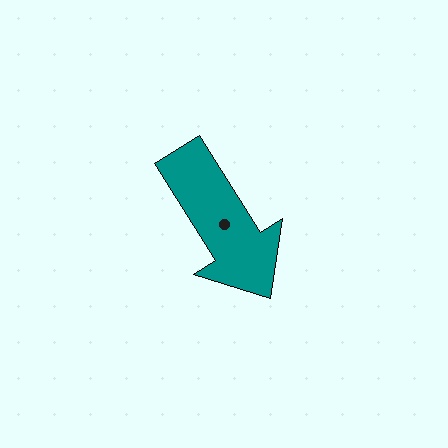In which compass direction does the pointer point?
Southeast.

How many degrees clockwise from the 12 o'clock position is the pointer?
Approximately 148 degrees.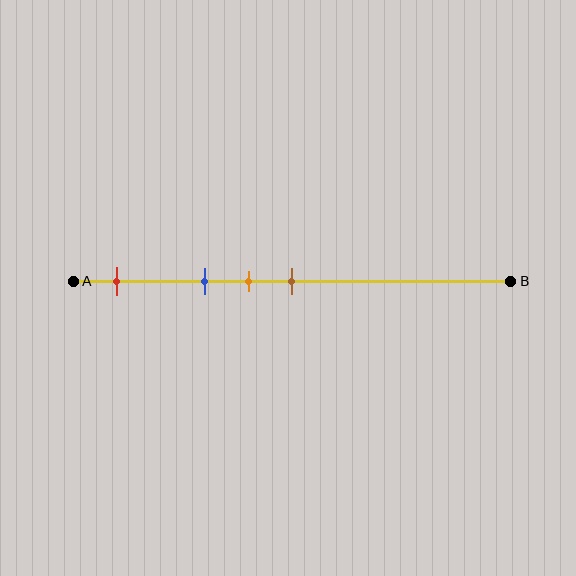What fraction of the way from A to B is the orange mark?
The orange mark is approximately 40% (0.4) of the way from A to B.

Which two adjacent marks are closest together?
The orange and brown marks are the closest adjacent pair.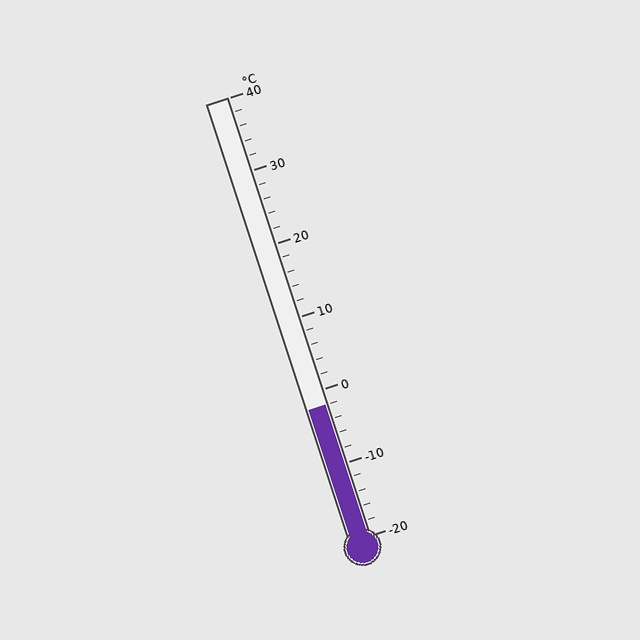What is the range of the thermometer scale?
The thermometer scale ranges from -20°C to 40°C.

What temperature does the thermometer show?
The thermometer shows approximately -2°C.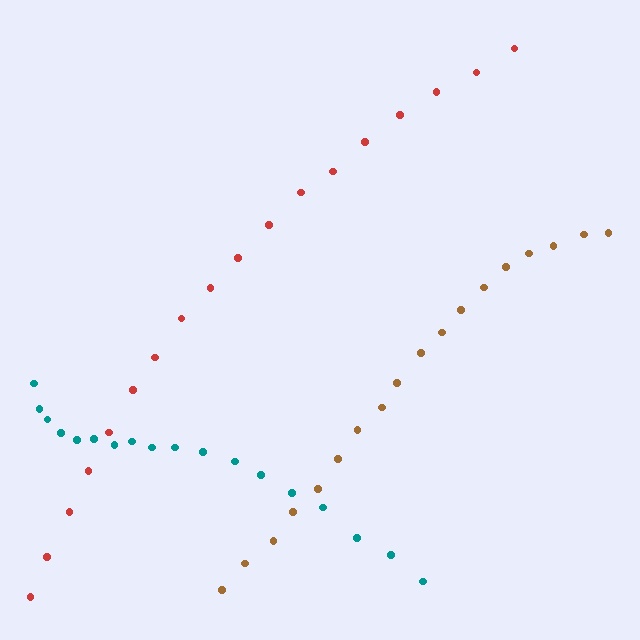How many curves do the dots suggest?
There are 3 distinct paths.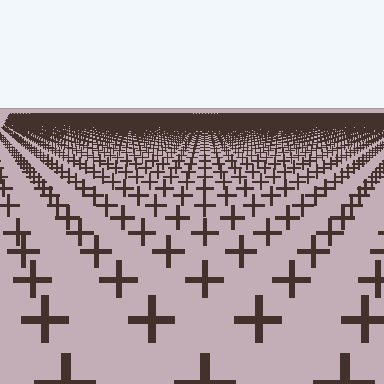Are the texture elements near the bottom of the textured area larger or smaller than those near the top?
Larger. Near the bottom, elements are closer to the viewer and appear at a bigger on-screen size.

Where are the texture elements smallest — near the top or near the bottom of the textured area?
Near the top.